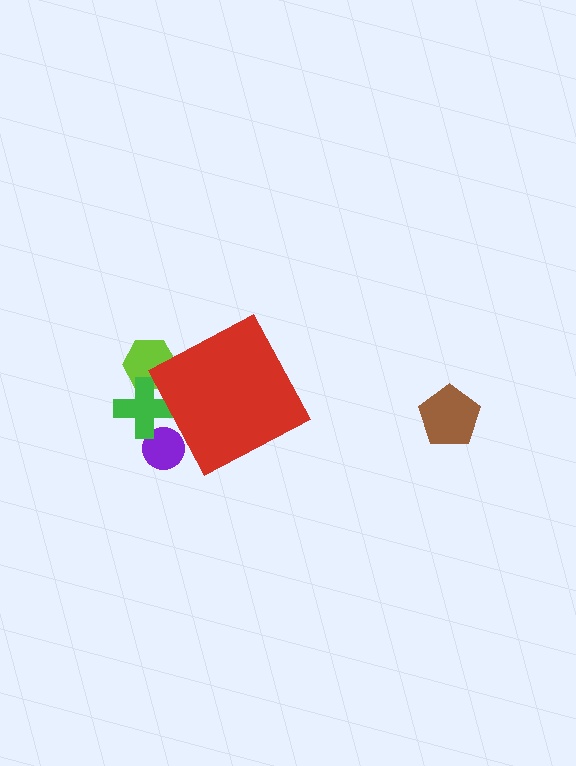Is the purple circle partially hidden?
Yes, the purple circle is partially hidden behind the red diamond.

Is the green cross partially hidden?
Yes, the green cross is partially hidden behind the red diamond.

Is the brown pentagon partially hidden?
No, the brown pentagon is fully visible.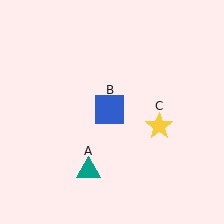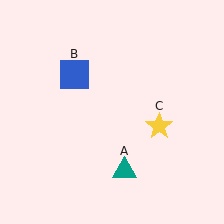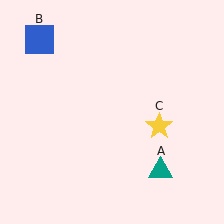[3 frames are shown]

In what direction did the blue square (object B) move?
The blue square (object B) moved up and to the left.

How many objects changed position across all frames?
2 objects changed position: teal triangle (object A), blue square (object B).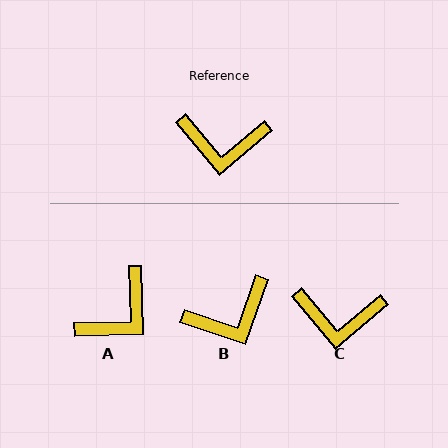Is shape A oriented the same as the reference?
No, it is off by about 52 degrees.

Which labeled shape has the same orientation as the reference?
C.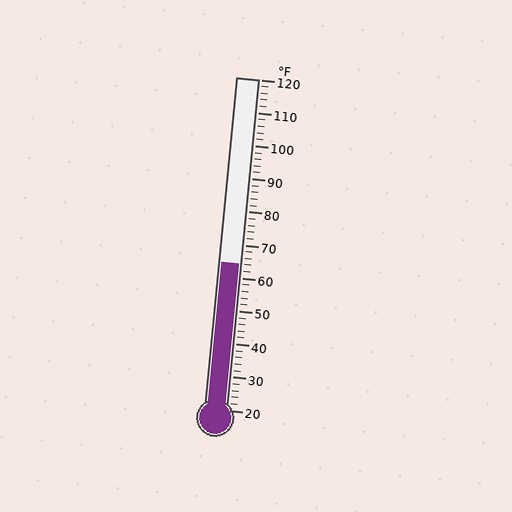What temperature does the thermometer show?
The thermometer shows approximately 64°F.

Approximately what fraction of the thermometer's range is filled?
The thermometer is filled to approximately 45% of its range.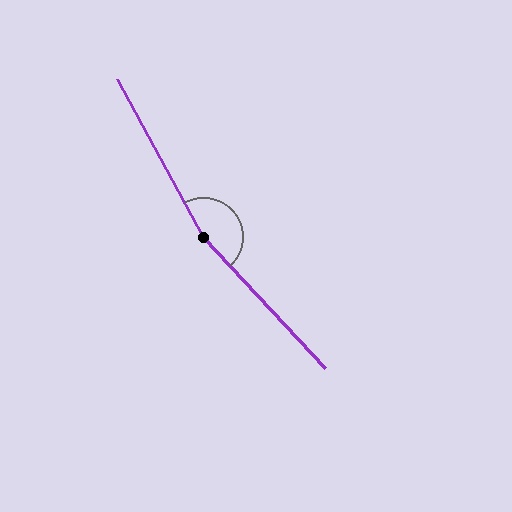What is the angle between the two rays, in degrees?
Approximately 165 degrees.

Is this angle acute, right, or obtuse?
It is obtuse.